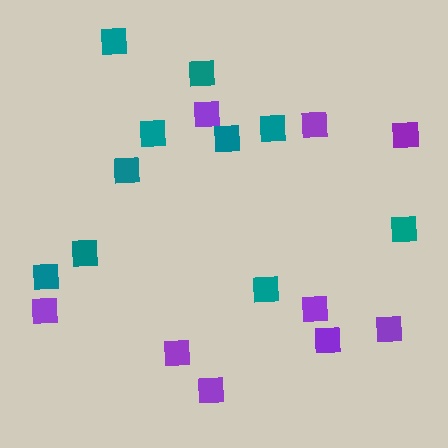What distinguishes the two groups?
There are 2 groups: one group of teal squares (10) and one group of purple squares (9).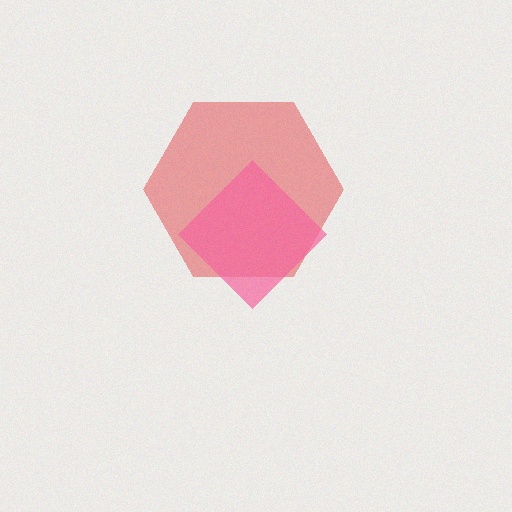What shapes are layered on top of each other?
The layered shapes are: a red hexagon, a pink diamond.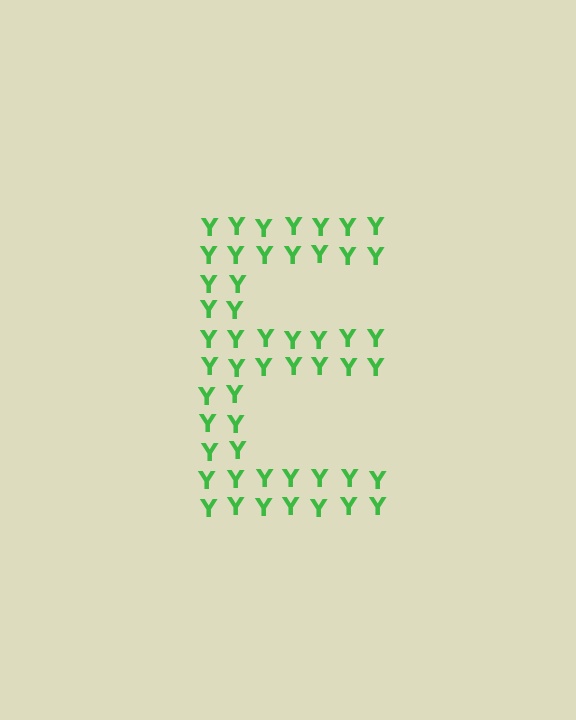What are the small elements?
The small elements are letter Y's.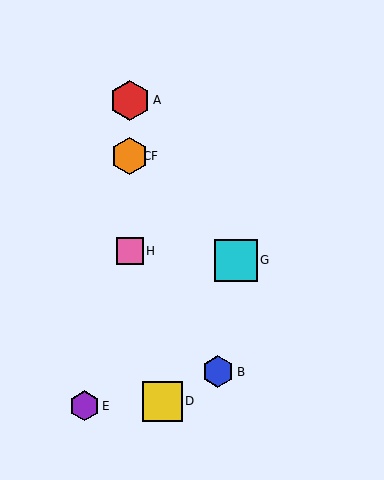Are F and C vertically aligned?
Yes, both are at x≈130.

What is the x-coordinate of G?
Object G is at x≈236.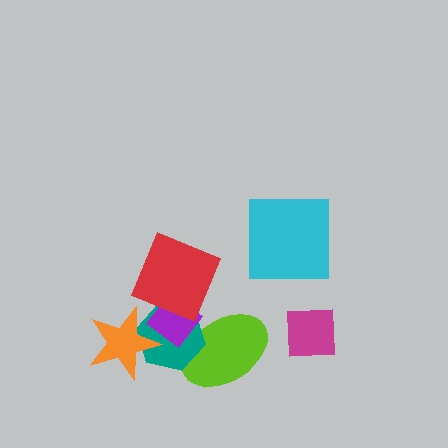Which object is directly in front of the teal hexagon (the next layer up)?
The purple diamond is directly in front of the teal hexagon.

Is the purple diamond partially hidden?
Yes, it is partially covered by another shape.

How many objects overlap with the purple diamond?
4 objects overlap with the purple diamond.